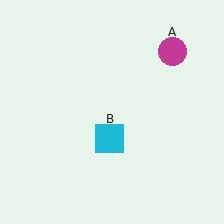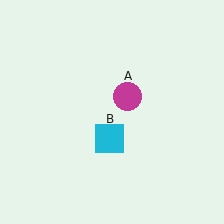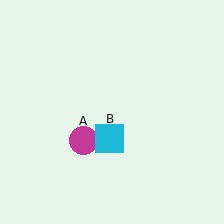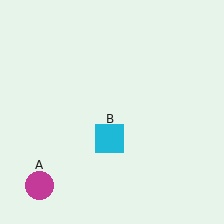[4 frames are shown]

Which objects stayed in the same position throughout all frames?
Cyan square (object B) remained stationary.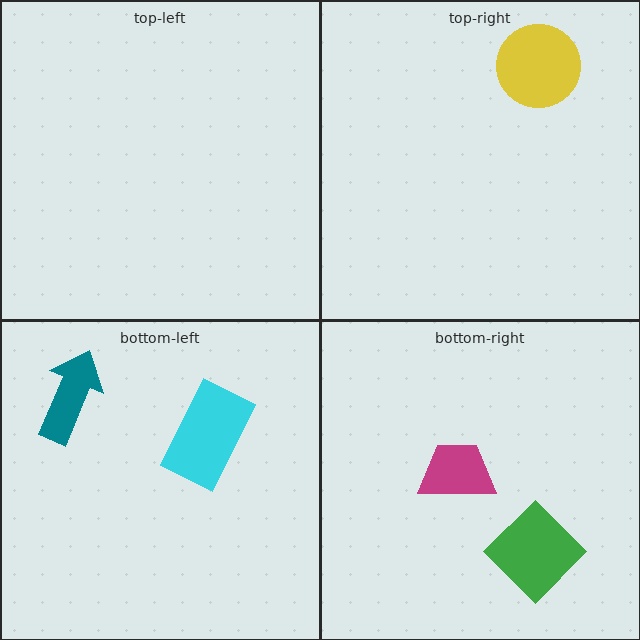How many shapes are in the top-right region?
1.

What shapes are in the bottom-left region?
The cyan rectangle, the teal arrow.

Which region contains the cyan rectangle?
The bottom-left region.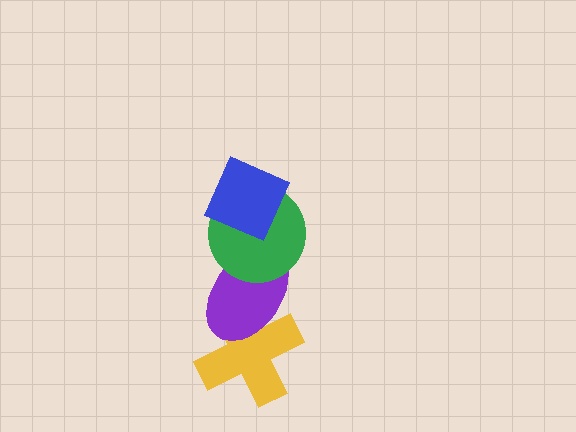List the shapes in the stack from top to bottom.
From top to bottom: the blue diamond, the green circle, the purple ellipse, the yellow cross.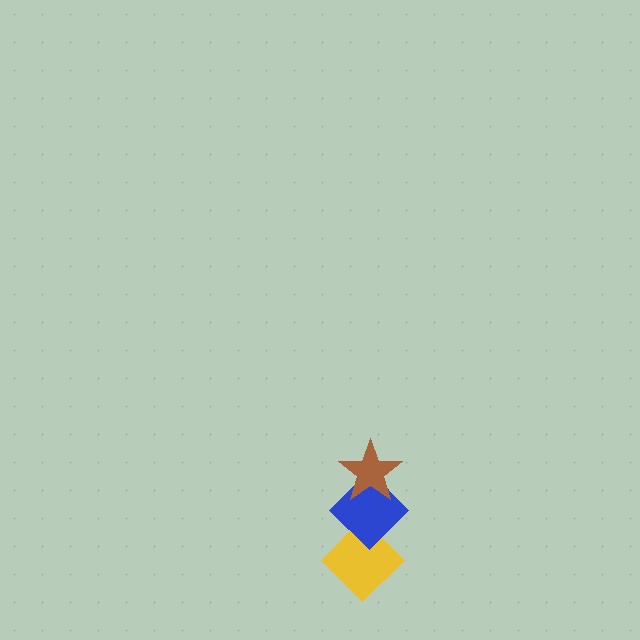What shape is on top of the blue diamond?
The brown star is on top of the blue diamond.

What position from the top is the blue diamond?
The blue diamond is 2nd from the top.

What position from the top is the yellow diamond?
The yellow diamond is 3rd from the top.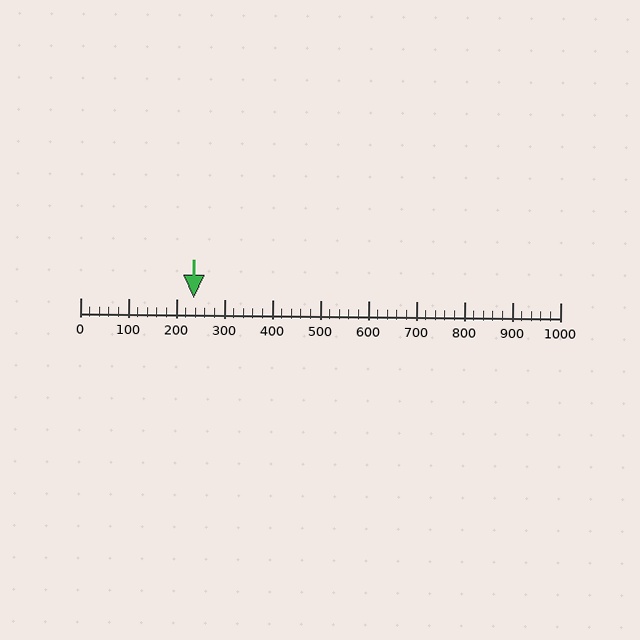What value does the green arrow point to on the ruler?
The green arrow points to approximately 236.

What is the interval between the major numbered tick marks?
The major tick marks are spaced 100 units apart.